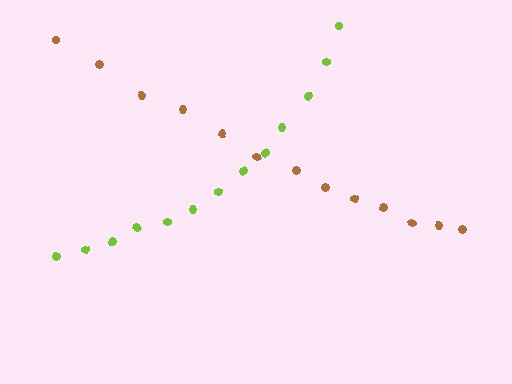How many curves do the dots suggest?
There are 2 distinct paths.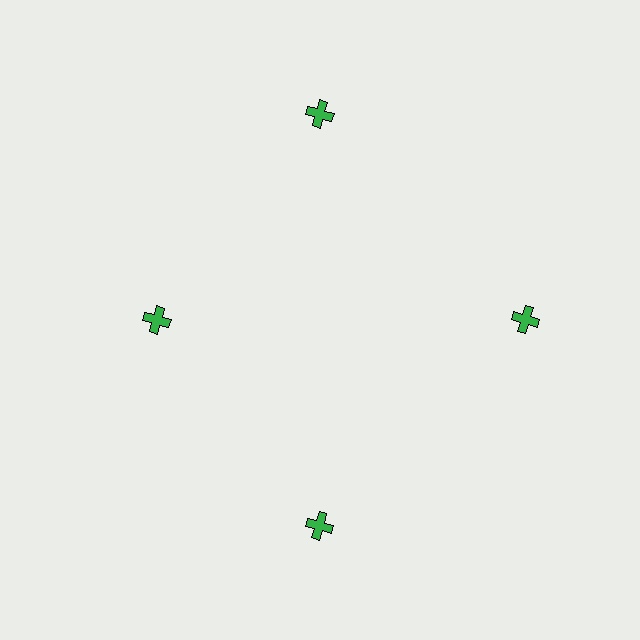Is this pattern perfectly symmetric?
No. The 4 green crosses are arranged in a ring, but one element near the 9 o'clock position is pulled inward toward the center, breaking the 4-fold rotational symmetry.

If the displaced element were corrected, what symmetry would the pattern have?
It would have 4-fold rotational symmetry — the pattern would map onto itself every 90 degrees.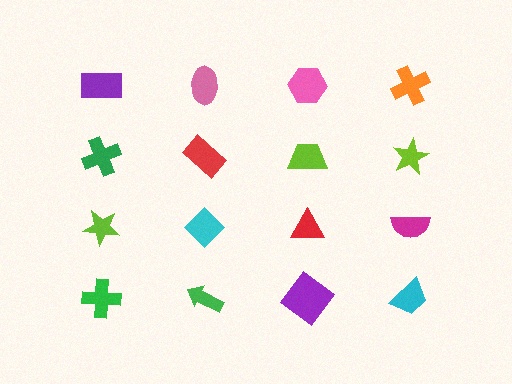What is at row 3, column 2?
A cyan diamond.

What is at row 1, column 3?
A pink hexagon.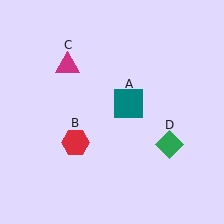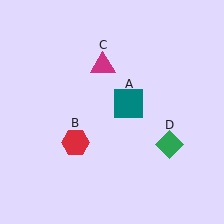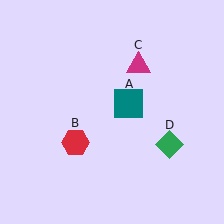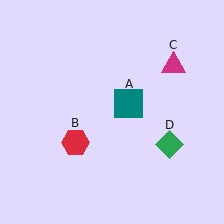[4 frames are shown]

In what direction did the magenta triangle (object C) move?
The magenta triangle (object C) moved right.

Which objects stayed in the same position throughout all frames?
Teal square (object A) and red hexagon (object B) and green diamond (object D) remained stationary.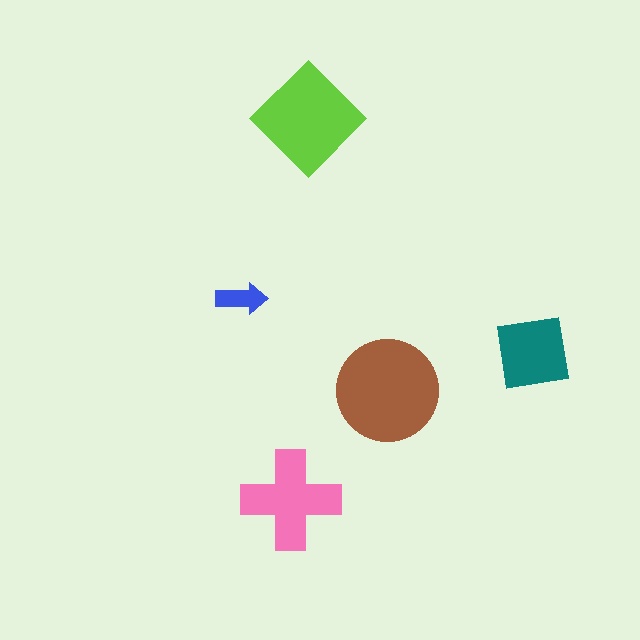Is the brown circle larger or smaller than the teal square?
Larger.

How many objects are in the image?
There are 5 objects in the image.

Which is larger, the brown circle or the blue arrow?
The brown circle.